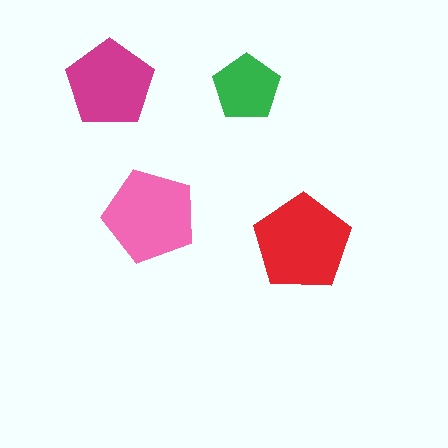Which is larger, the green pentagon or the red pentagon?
The red one.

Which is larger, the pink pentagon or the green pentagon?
The pink one.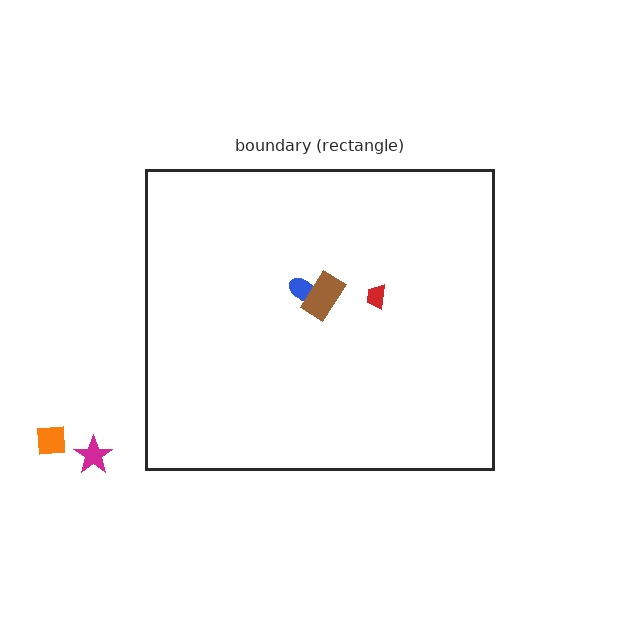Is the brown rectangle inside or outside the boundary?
Inside.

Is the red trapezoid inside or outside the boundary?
Inside.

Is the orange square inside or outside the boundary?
Outside.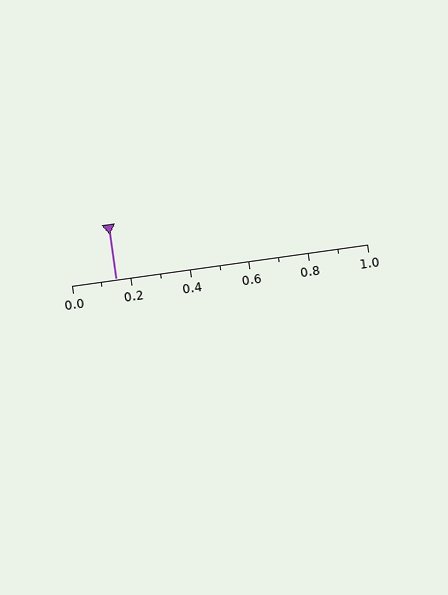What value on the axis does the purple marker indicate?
The marker indicates approximately 0.15.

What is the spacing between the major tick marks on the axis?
The major ticks are spaced 0.2 apart.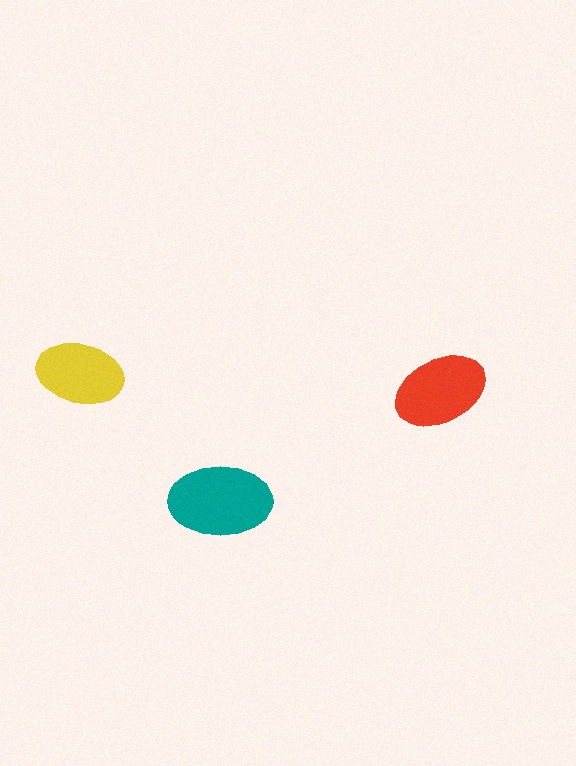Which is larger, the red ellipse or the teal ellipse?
The teal one.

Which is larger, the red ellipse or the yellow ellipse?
The red one.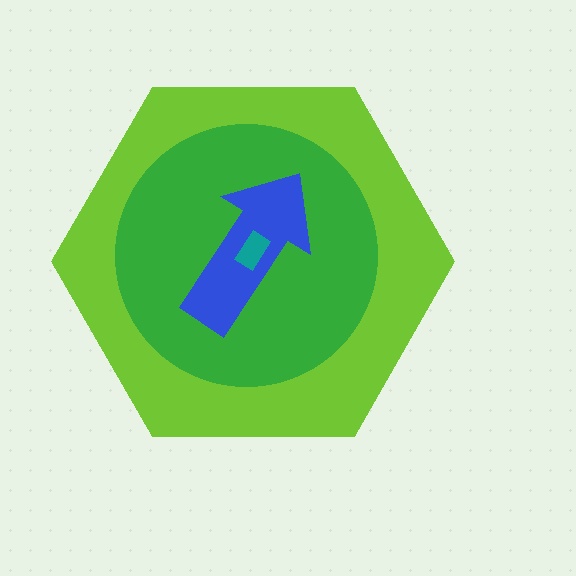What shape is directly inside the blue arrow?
The teal rectangle.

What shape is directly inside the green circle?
The blue arrow.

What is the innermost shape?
The teal rectangle.